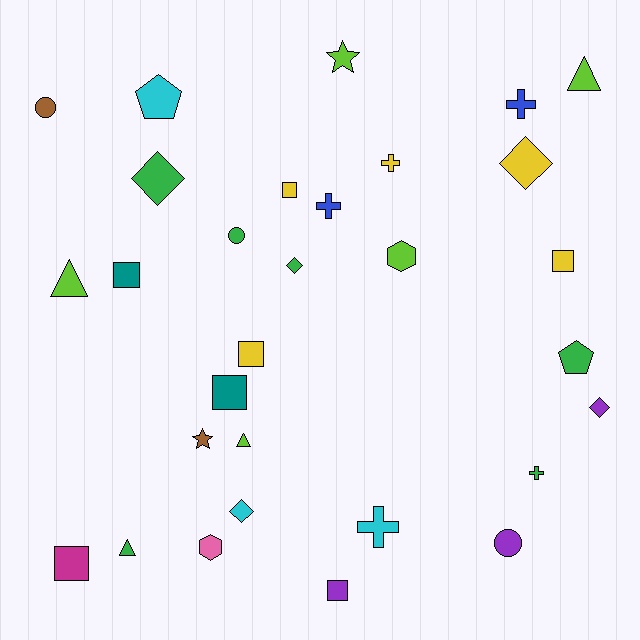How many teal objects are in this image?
There are 2 teal objects.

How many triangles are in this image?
There are 4 triangles.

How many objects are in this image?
There are 30 objects.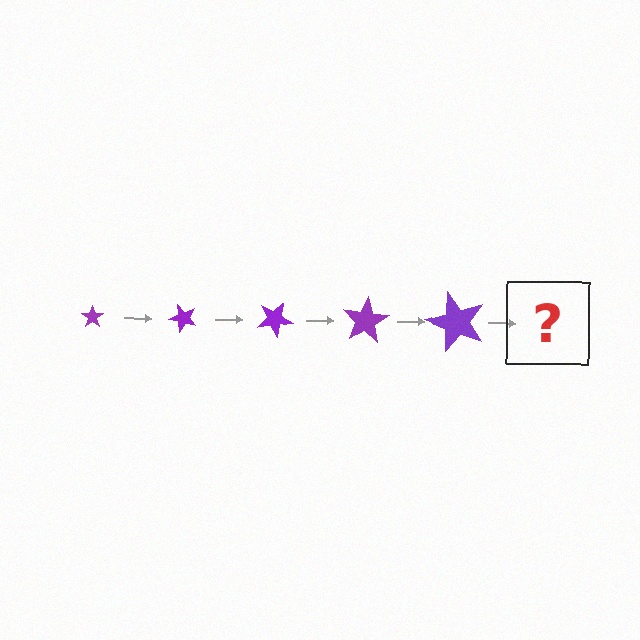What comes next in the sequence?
The next element should be a star, larger than the previous one and rotated 250 degrees from the start.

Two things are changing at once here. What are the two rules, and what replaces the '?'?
The two rules are that the star grows larger each step and it rotates 50 degrees each step. The '?' should be a star, larger than the previous one and rotated 250 degrees from the start.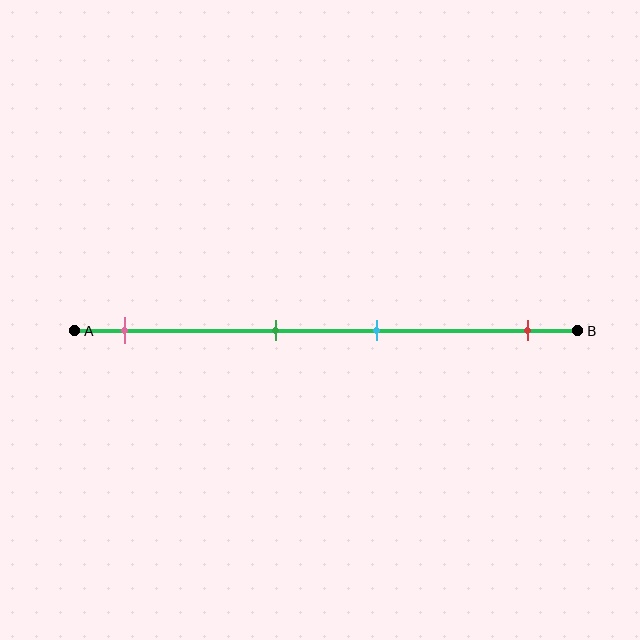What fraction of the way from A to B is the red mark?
The red mark is approximately 90% (0.9) of the way from A to B.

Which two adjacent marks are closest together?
The green and cyan marks are the closest adjacent pair.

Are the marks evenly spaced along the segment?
No, the marks are not evenly spaced.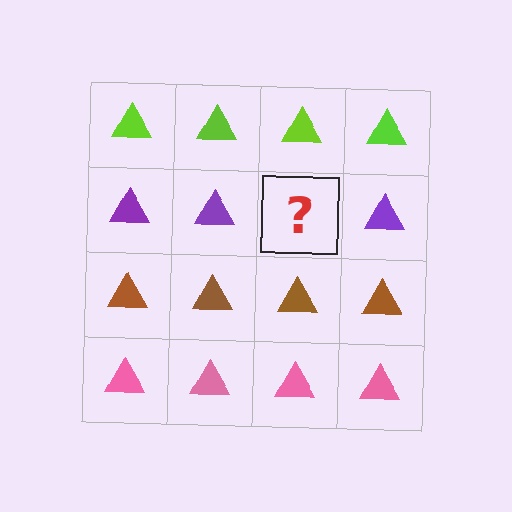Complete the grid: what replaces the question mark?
The question mark should be replaced with a purple triangle.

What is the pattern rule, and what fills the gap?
The rule is that each row has a consistent color. The gap should be filled with a purple triangle.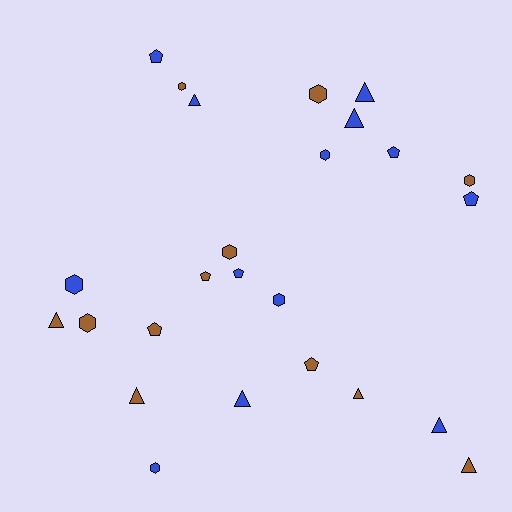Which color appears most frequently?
Blue, with 13 objects.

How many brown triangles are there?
There are 4 brown triangles.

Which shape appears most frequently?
Hexagon, with 9 objects.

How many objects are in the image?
There are 25 objects.